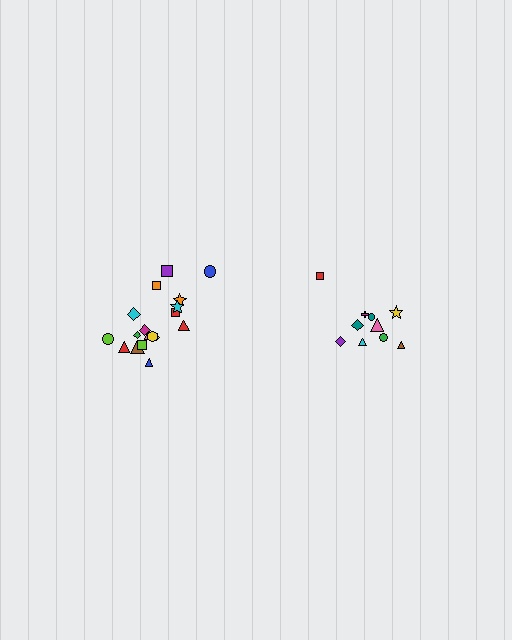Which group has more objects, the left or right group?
The left group.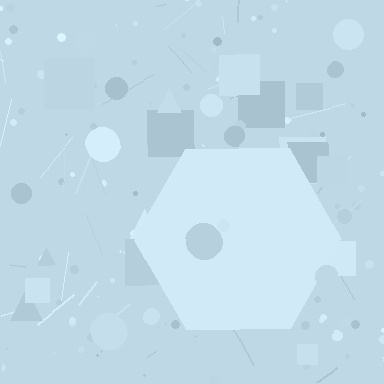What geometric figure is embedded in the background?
A hexagon is embedded in the background.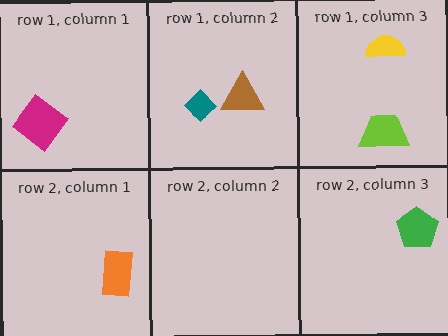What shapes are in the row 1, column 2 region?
The teal diamond, the brown triangle.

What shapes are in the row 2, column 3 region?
The green pentagon.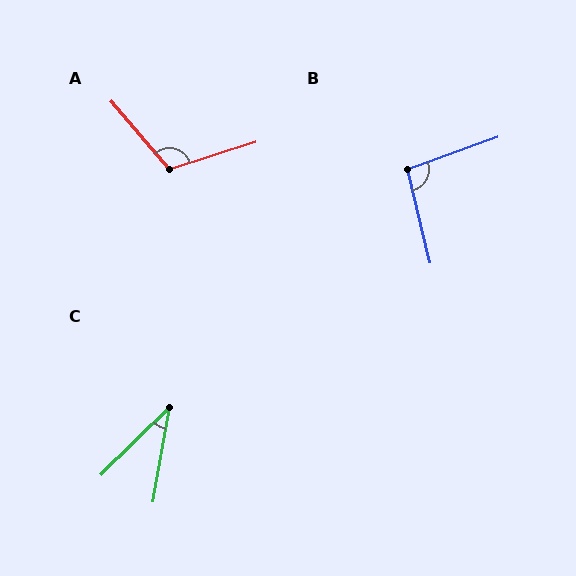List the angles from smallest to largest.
C (35°), B (96°), A (113°).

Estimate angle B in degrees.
Approximately 96 degrees.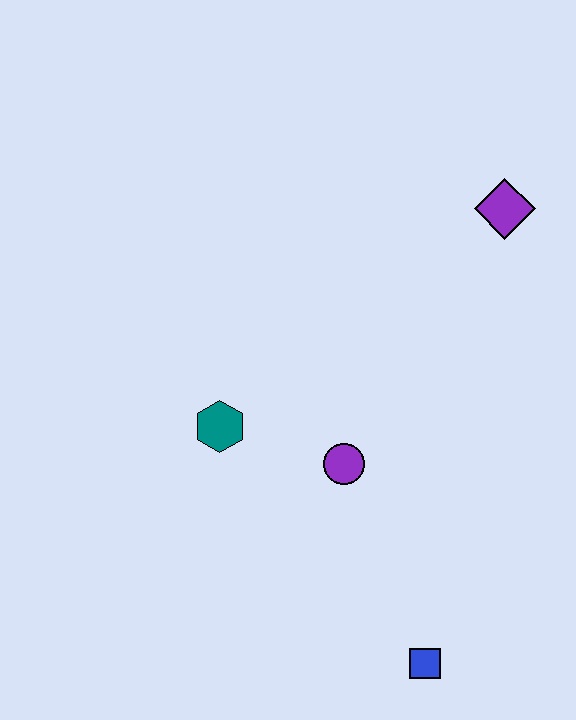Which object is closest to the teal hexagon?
The purple circle is closest to the teal hexagon.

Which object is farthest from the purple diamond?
The blue square is farthest from the purple diamond.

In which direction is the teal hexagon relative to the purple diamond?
The teal hexagon is to the left of the purple diamond.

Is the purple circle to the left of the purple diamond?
Yes